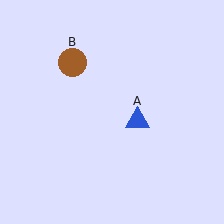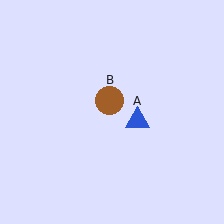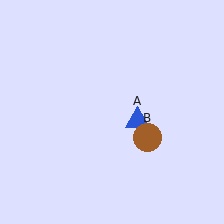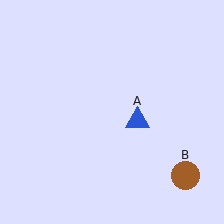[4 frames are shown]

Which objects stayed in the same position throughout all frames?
Blue triangle (object A) remained stationary.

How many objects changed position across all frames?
1 object changed position: brown circle (object B).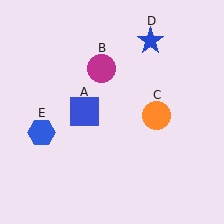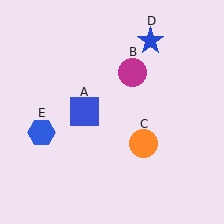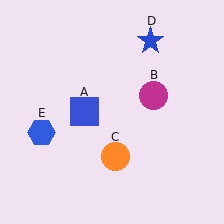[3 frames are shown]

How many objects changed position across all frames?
2 objects changed position: magenta circle (object B), orange circle (object C).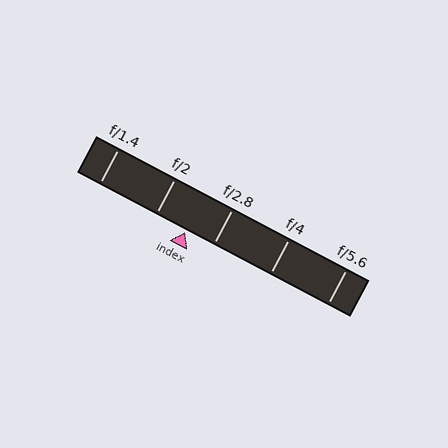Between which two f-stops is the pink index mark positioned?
The index mark is between f/2 and f/2.8.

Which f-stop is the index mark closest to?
The index mark is closest to f/2.8.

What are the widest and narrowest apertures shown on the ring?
The widest aperture shown is f/1.4 and the narrowest is f/5.6.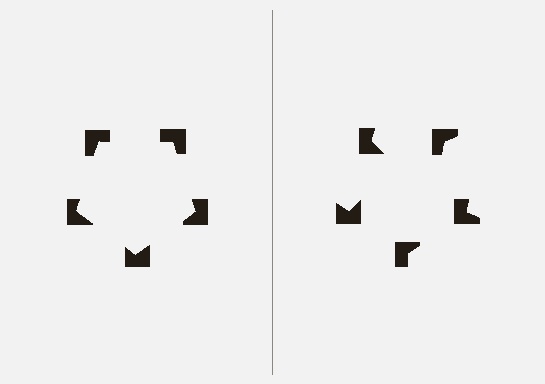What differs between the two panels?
The notched squares are positioned identically on both sides; only the wedge orientations differ. On the left they align to a pentagon; on the right they are misaligned.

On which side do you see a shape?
An illusory pentagon appears on the left side. On the right side the wedge cuts are rotated, so no coherent shape forms.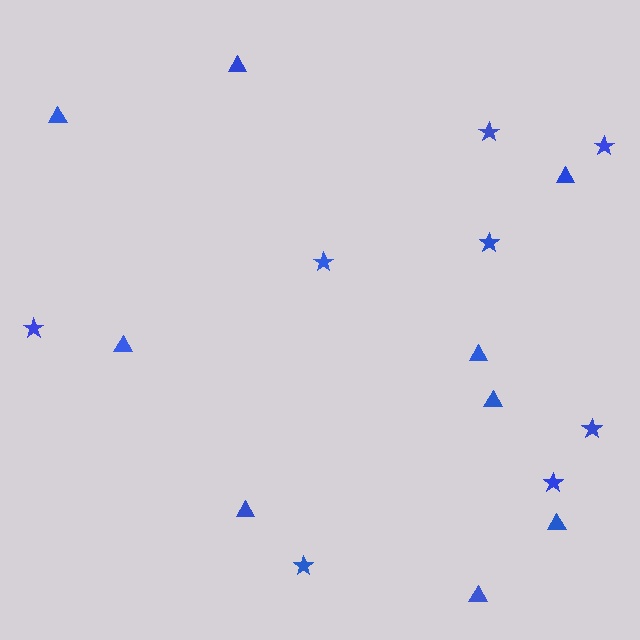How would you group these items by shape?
There are 2 groups: one group of stars (8) and one group of triangles (9).